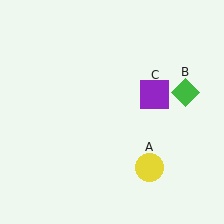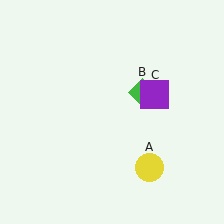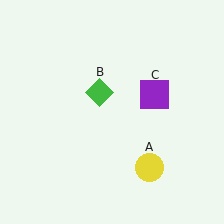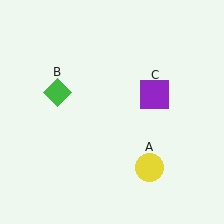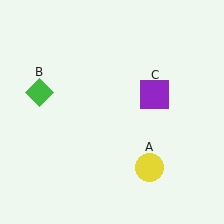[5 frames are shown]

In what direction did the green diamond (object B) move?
The green diamond (object B) moved left.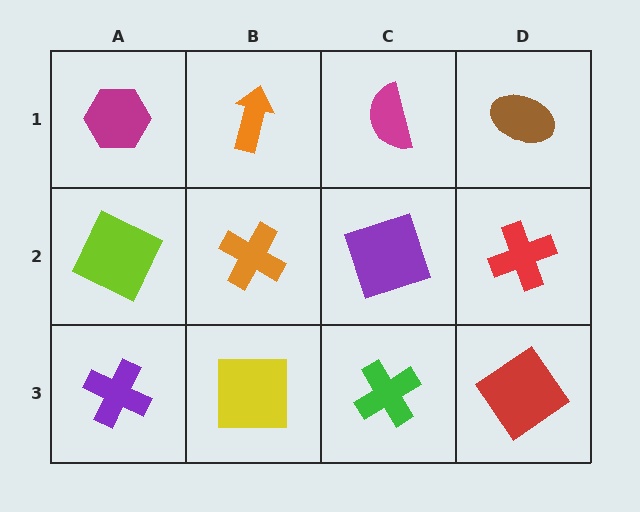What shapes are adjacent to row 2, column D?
A brown ellipse (row 1, column D), a red diamond (row 3, column D), a purple square (row 2, column C).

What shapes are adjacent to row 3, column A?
A lime square (row 2, column A), a yellow square (row 3, column B).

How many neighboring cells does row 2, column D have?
3.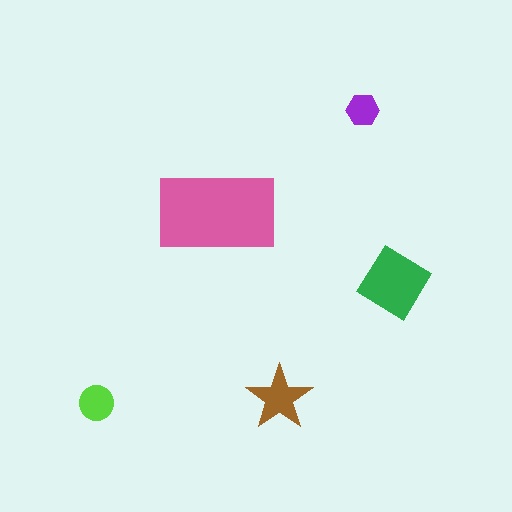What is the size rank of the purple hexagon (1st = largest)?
5th.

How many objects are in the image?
There are 5 objects in the image.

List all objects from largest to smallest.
The pink rectangle, the green diamond, the brown star, the lime circle, the purple hexagon.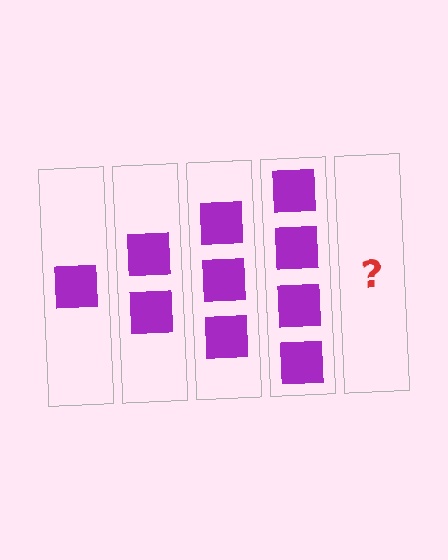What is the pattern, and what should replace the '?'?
The pattern is that each step adds one more square. The '?' should be 5 squares.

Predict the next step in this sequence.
The next step is 5 squares.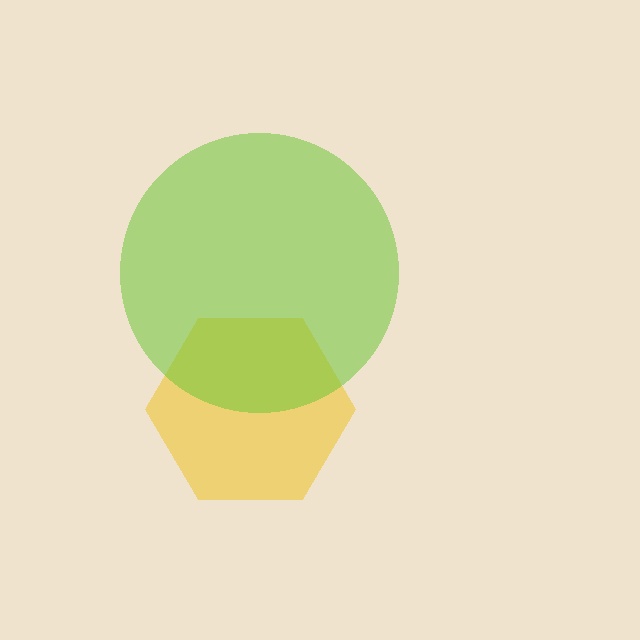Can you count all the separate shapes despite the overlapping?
Yes, there are 2 separate shapes.